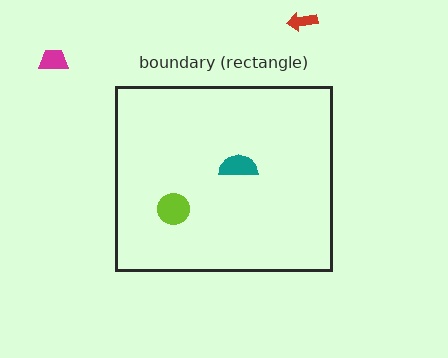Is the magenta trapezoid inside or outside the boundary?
Outside.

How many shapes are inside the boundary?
2 inside, 2 outside.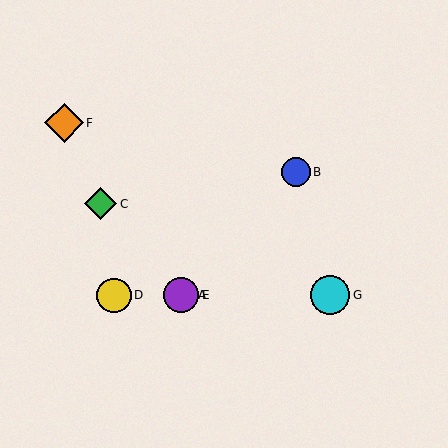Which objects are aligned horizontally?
Objects A, D, E, G are aligned horizontally.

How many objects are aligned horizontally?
4 objects (A, D, E, G) are aligned horizontally.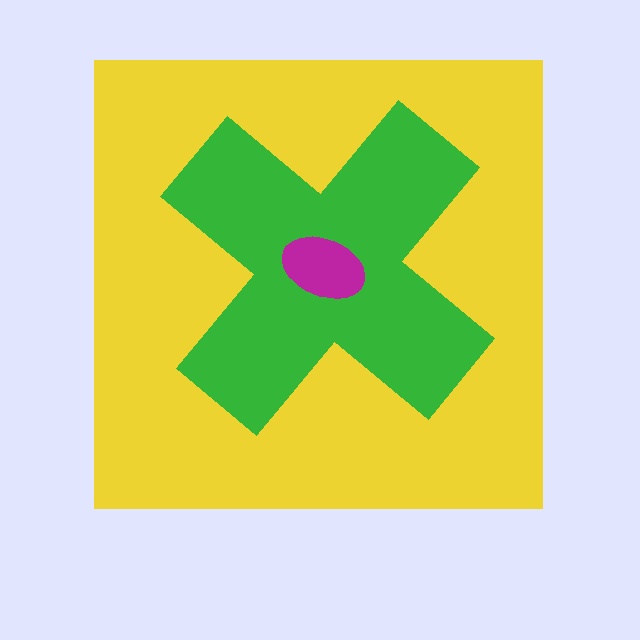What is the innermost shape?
The magenta ellipse.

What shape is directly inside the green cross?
The magenta ellipse.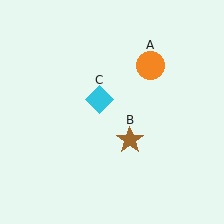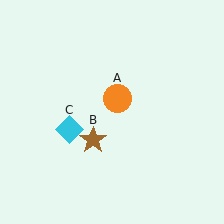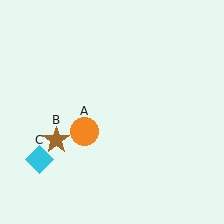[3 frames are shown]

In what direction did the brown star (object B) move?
The brown star (object B) moved left.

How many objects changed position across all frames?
3 objects changed position: orange circle (object A), brown star (object B), cyan diamond (object C).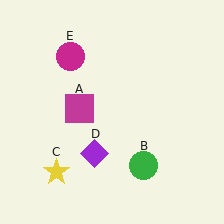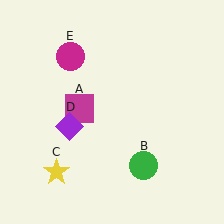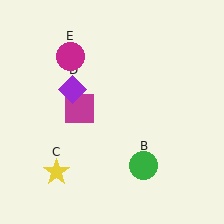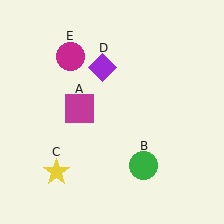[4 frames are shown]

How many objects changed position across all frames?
1 object changed position: purple diamond (object D).